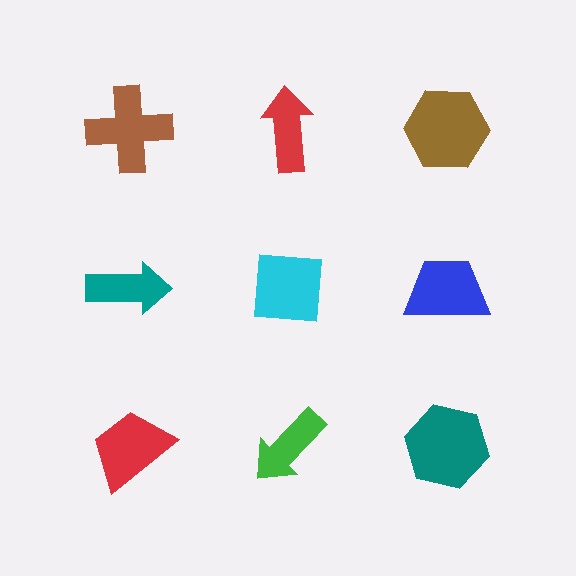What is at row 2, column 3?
A blue trapezoid.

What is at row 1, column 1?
A brown cross.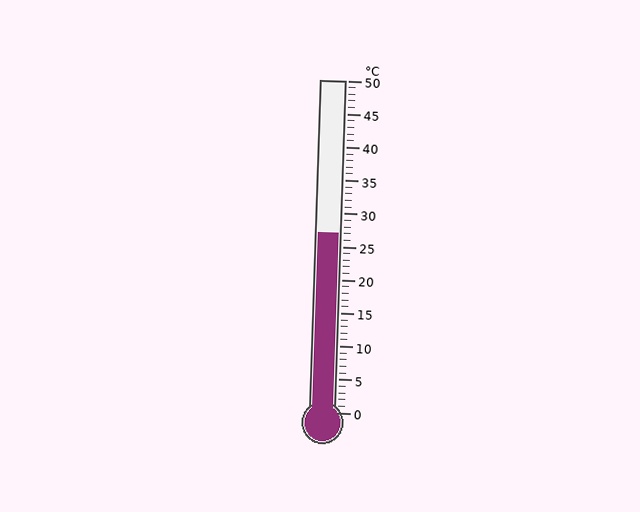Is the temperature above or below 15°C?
The temperature is above 15°C.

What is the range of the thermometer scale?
The thermometer scale ranges from 0°C to 50°C.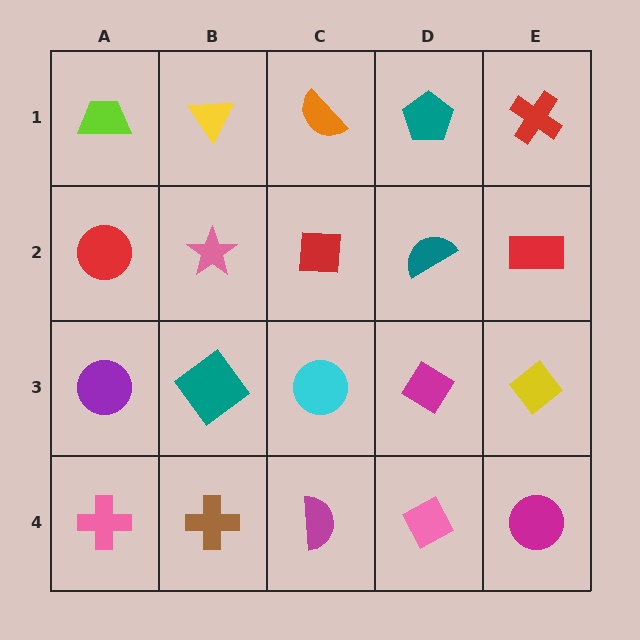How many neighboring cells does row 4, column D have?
3.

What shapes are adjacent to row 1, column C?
A red square (row 2, column C), a yellow triangle (row 1, column B), a teal pentagon (row 1, column D).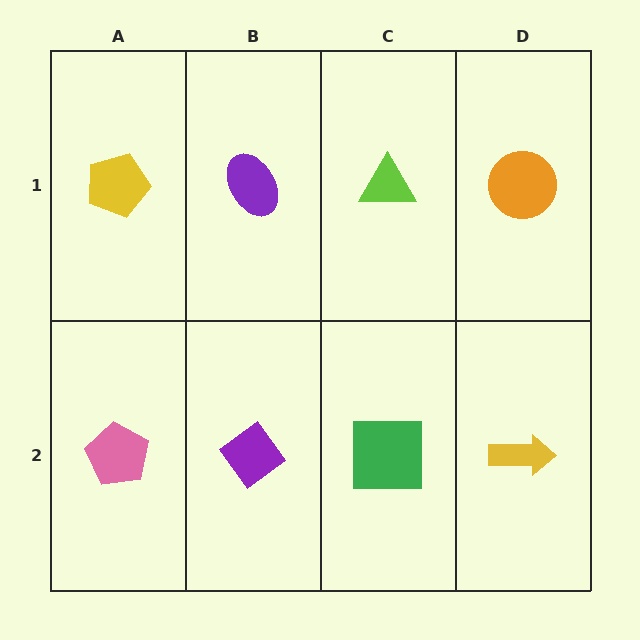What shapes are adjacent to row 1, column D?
A yellow arrow (row 2, column D), a lime triangle (row 1, column C).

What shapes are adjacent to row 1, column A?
A pink pentagon (row 2, column A), a purple ellipse (row 1, column B).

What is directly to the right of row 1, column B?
A lime triangle.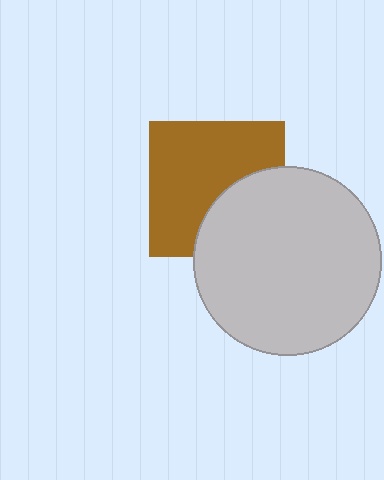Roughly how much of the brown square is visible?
About half of it is visible (roughly 65%).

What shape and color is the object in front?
The object in front is a light gray circle.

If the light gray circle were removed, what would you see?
You would see the complete brown square.